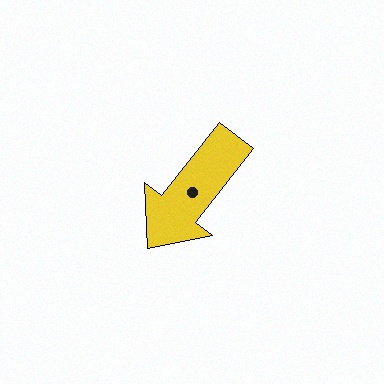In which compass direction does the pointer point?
Southwest.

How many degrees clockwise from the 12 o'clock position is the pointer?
Approximately 218 degrees.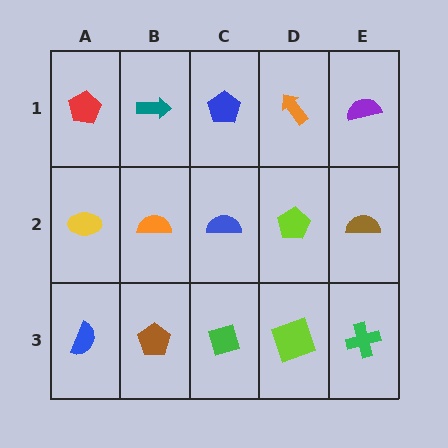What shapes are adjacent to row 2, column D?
An orange arrow (row 1, column D), a lime square (row 3, column D), a blue semicircle (row 2, column C), a brown semicircle (row 2, column E).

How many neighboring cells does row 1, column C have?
3.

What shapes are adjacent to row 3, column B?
An orange semicircle (row 2, column B), a blue semicircle (row 3, column A), a green diamond (row 3, column C).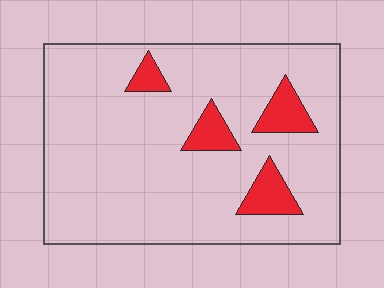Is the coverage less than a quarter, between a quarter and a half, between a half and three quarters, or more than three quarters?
Less than a quarter.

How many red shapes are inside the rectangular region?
4.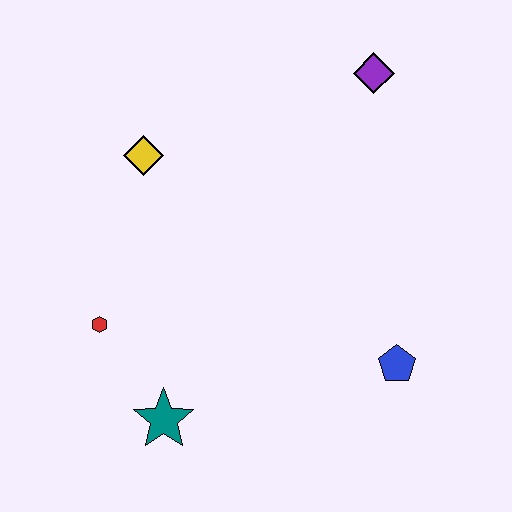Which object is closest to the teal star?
The red hexagon is closest to the teal star.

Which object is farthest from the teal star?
The purple diamond is farthest from the teal star.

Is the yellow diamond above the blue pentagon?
Yes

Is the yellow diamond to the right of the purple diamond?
No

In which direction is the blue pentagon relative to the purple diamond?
The blue pentagon is below the purple diamond.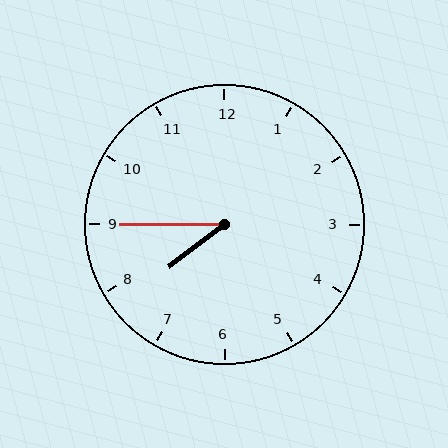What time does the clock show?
7:45.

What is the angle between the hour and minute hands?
Approximately 38 degrees.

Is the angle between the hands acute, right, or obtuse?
It is acute.